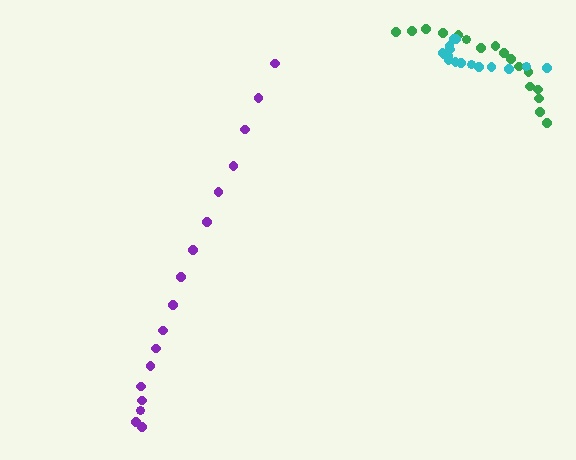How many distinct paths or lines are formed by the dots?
There are 3 distinct paths.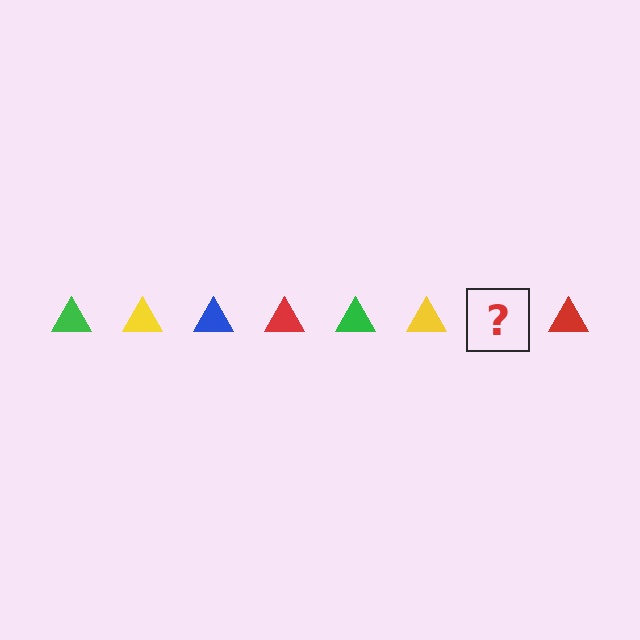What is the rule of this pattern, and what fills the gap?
The rule is that the pattern cycles through green, yellow, blue, red triangles. The gap should be filled with a blue triangle.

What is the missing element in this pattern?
The missing element is a blue triangle.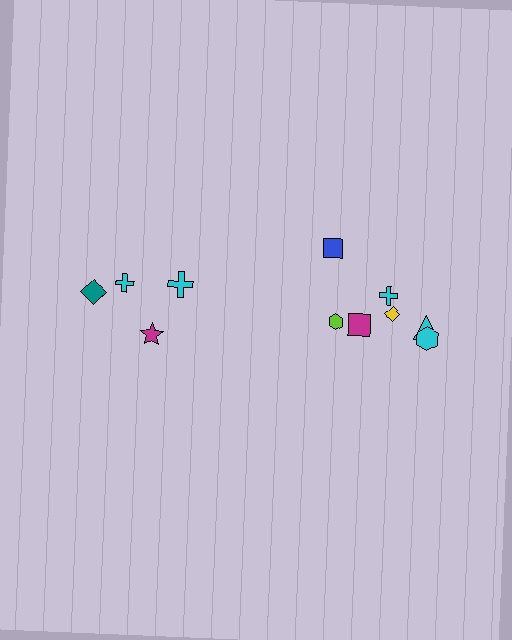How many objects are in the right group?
There are 7 objects.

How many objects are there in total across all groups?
There are 11 objects.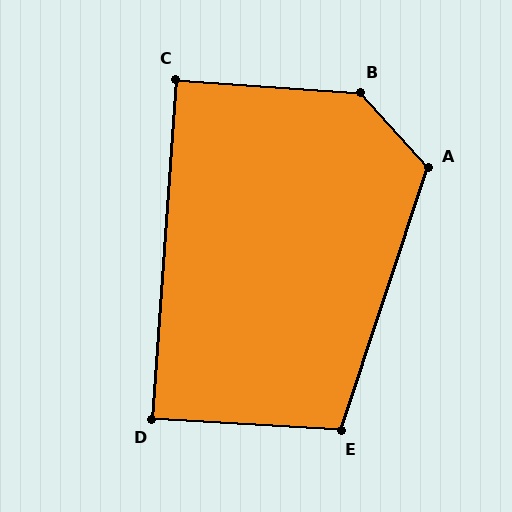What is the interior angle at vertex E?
Approximately 105 degrees (obtuse).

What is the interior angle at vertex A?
Approximately 119 degrees (obtuse).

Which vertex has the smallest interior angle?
D, at approximately 89 degrees.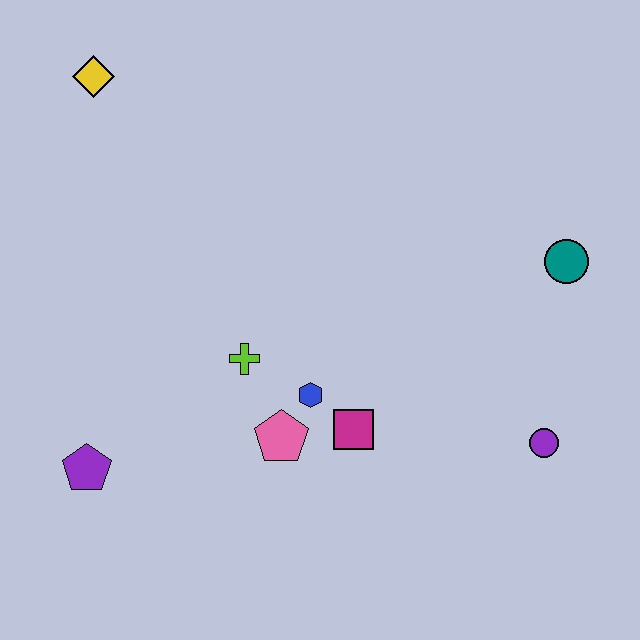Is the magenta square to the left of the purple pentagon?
No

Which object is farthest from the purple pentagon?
The teal circle is farthest from the purple pentagon.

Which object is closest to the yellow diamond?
The lime cross is closest to the yellow diamond.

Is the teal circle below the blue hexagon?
No